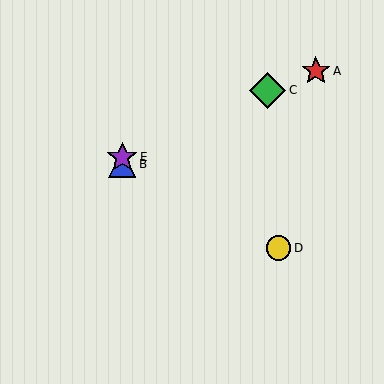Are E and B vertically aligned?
Yes, both are at x≈122.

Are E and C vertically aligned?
No, E is at x≈122 and C is at x≈267.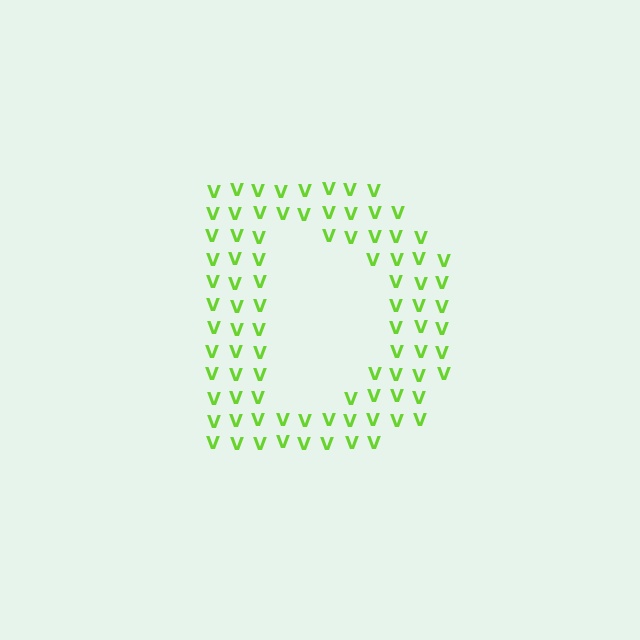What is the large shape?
The large shape is the letter D.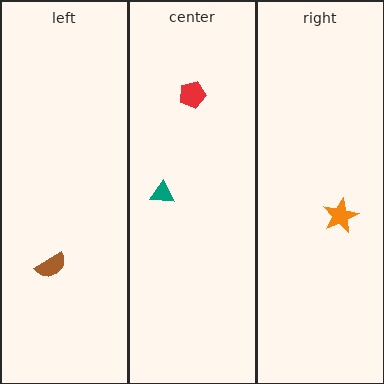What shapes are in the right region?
The orange star.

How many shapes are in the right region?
1.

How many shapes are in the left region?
1.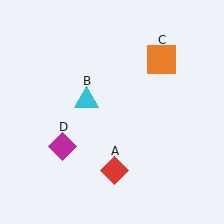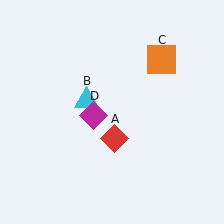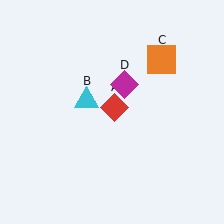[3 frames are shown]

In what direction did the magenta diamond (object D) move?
The magenta diamond (object D) moved up and to the right.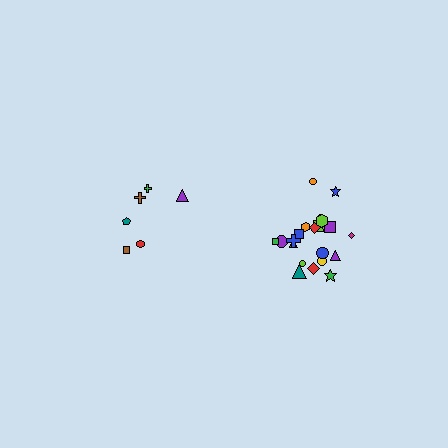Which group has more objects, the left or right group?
The right group.